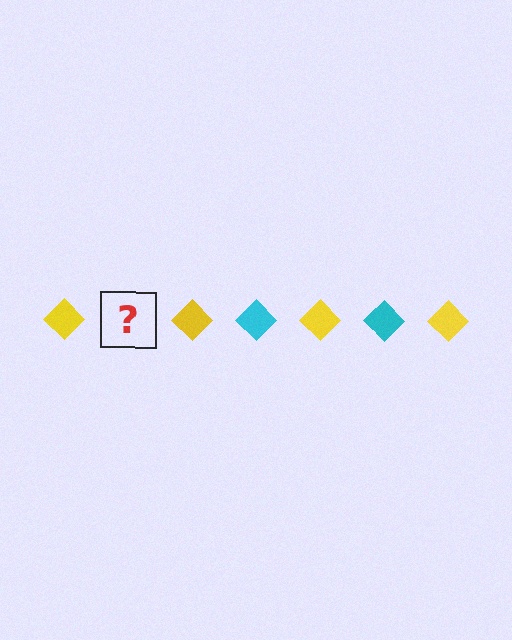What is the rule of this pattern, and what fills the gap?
The rule is that the pattern cycles through yellow, cyan diamonds. The gap should be filled with a cyan diamond.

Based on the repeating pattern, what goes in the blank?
The blank should be a cyan diamond.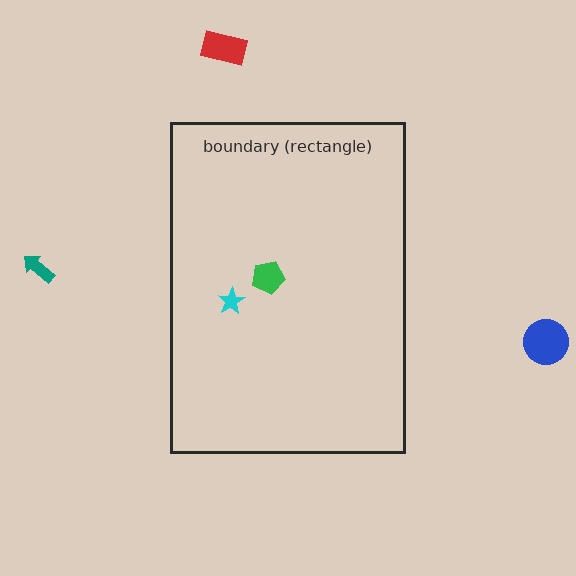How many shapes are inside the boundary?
2 inside, 3 outside.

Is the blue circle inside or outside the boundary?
Outside.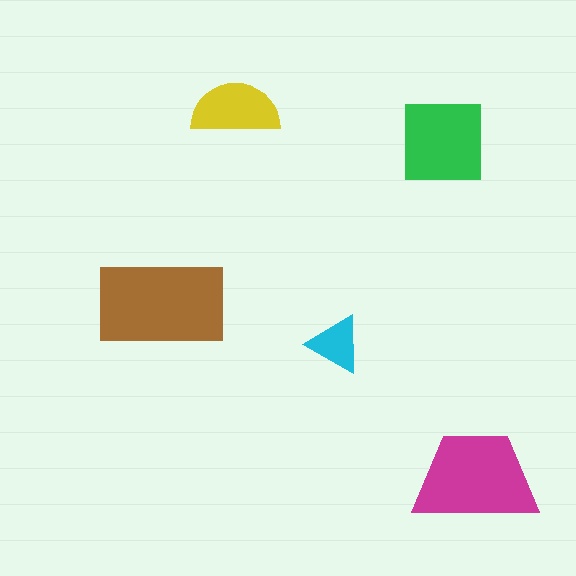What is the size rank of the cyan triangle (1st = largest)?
5th.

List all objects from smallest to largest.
The cyan triangle, the yellow semicircle, the green square, the magenta trapezoid, the brown rectangle.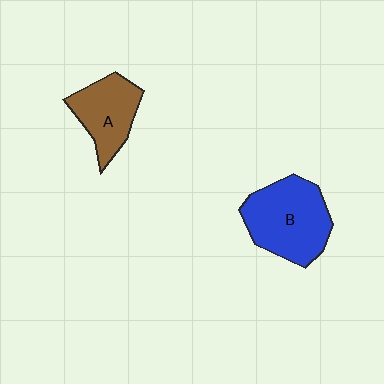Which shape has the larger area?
Shape B (blue).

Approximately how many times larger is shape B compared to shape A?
Approximately 1.4 times.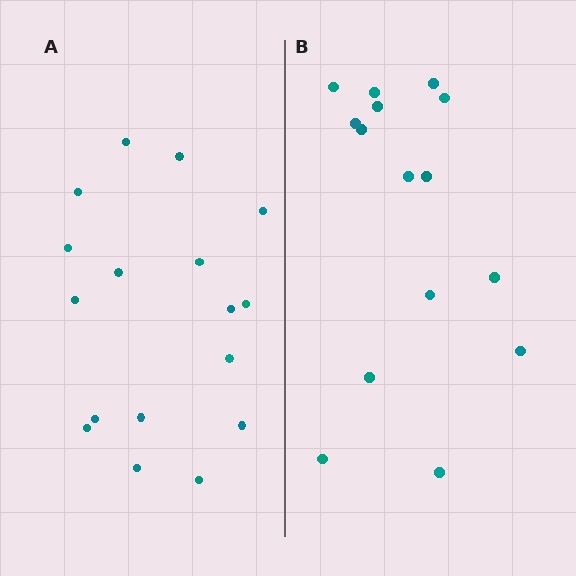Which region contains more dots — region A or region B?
Region A (the left region) has more dots.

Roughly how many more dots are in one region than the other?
Region A has just a few more — roughly 2 or 3 more dots than region B.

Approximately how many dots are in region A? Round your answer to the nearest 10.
About 20 dots. (The exact count is 17, which rounds to 20.)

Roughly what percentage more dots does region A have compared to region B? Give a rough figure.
About 15% more.